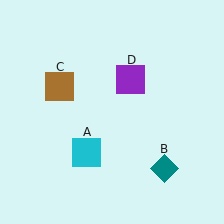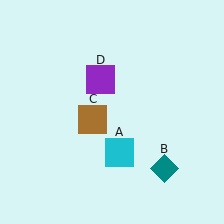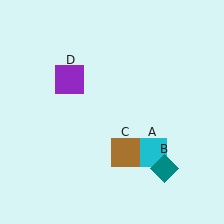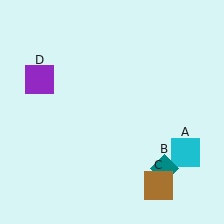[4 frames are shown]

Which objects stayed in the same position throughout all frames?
Teal diamond (object B) remained stationary.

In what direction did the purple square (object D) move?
The purple square (object D) moved left.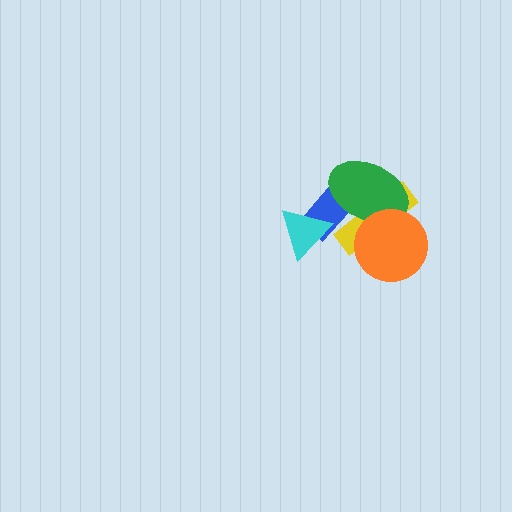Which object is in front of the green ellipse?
The orange circle is in front of the green ellipse.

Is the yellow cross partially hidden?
Yes, it is partially covered by another shape.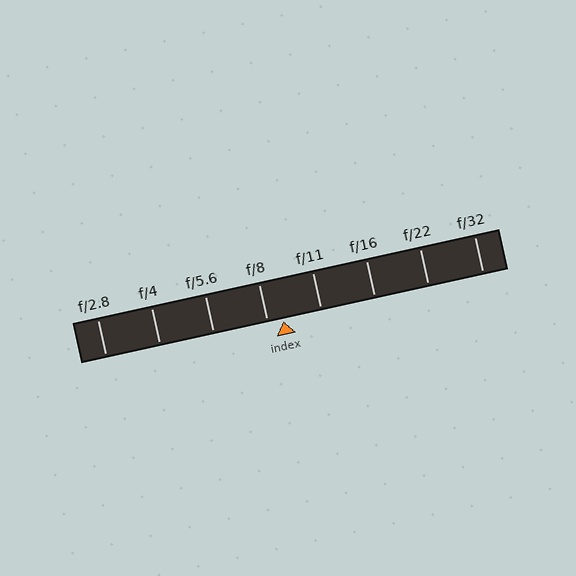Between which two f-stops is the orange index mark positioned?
The index mark is between f/8 and f/11.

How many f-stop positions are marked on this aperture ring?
There are 8 f-stop positions marked.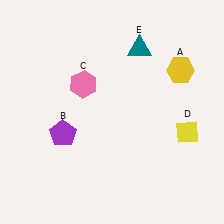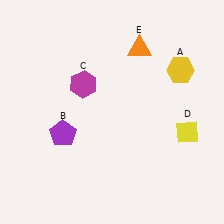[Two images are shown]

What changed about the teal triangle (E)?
In Image 1, E is teal. In Image 2, it changed to orange.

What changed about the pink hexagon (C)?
In Image 1, C is pink. In Image 2, it changed to magenta.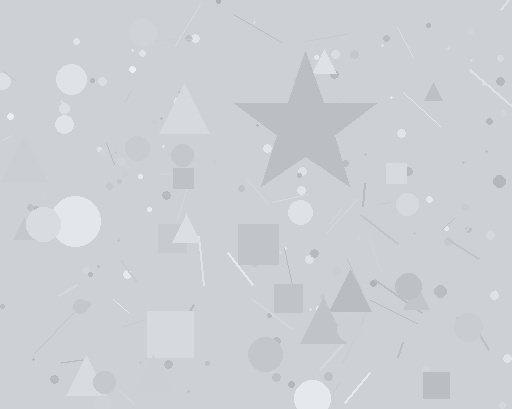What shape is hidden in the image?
A star is hidden in the image.